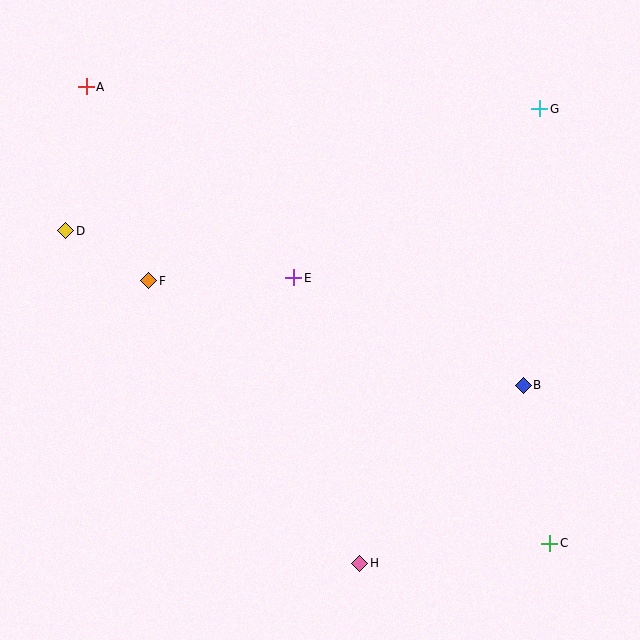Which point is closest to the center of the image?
Point E at (294, 278) is closest to the center.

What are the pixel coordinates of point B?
Point B is at (523, 385).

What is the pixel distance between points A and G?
The distance between A and G is 454 pixels.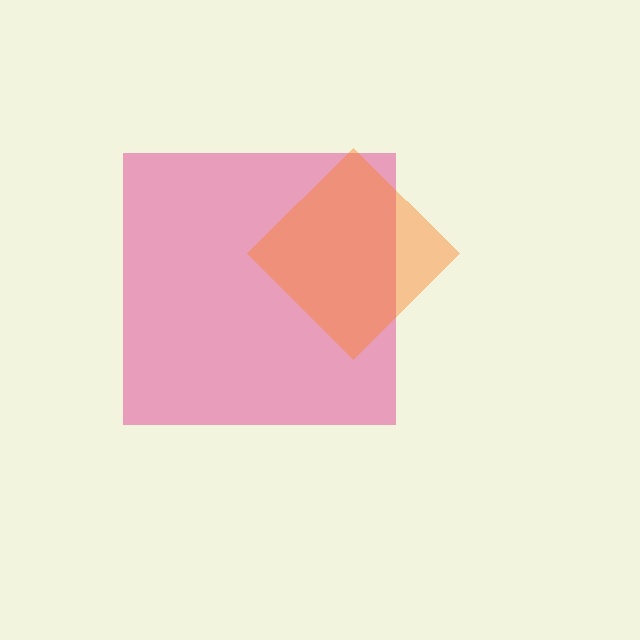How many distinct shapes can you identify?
There are 2 distinct shapes: a pink square, an orange diamond.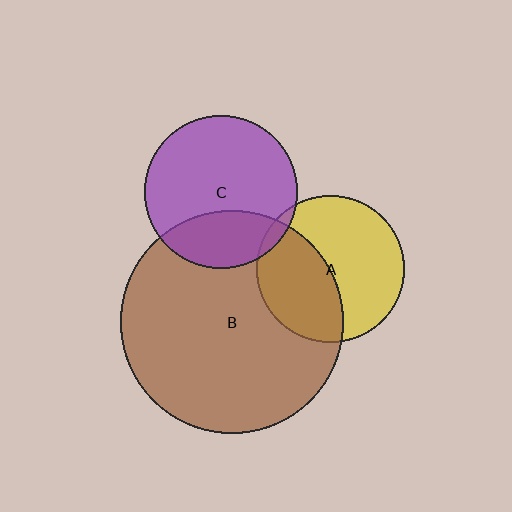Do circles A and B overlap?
Yes.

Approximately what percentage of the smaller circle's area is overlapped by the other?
Approximately 45%.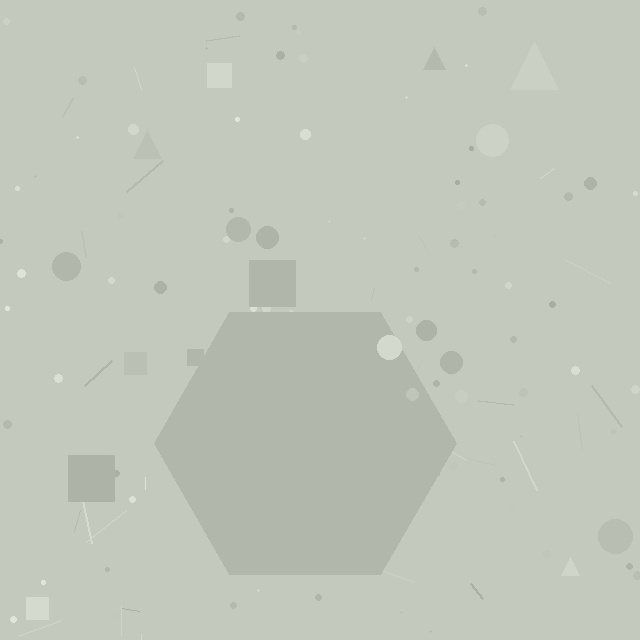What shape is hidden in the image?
A hexagon is hidden in the image.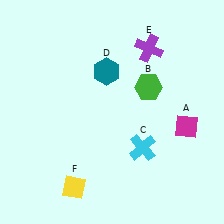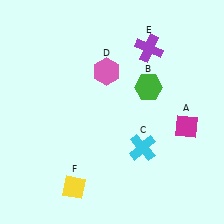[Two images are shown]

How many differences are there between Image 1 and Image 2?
There is 1 difference between the two images.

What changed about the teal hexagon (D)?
In Image 1, D is teal. In Image 2, it changed to pink.